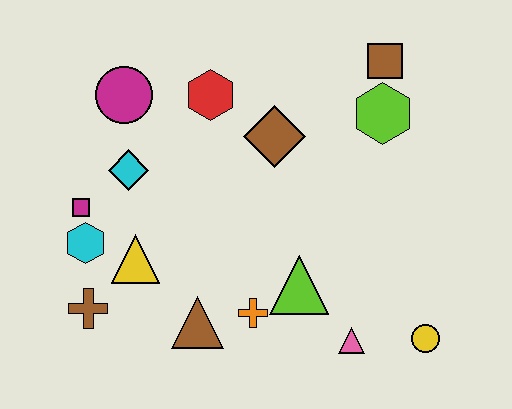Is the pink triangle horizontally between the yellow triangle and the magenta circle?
No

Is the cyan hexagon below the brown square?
Yes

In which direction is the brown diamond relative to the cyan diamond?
The brown diamond is to the right of the cyan diamond.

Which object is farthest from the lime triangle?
The magenta circle is farthest from the lime triangle.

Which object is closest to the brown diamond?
The red hexagon is closest to the brown diamond.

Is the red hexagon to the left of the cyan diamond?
No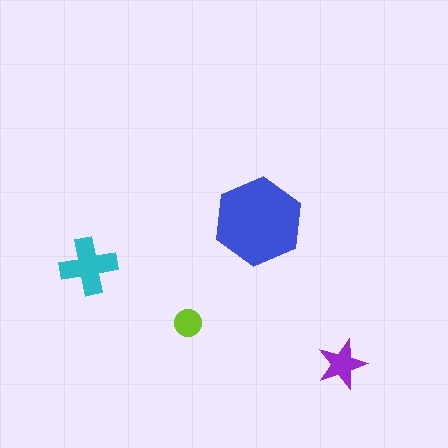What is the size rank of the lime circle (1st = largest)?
4th.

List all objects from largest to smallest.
The blue hexagon, the cyan cross, the purple star, the lime circle.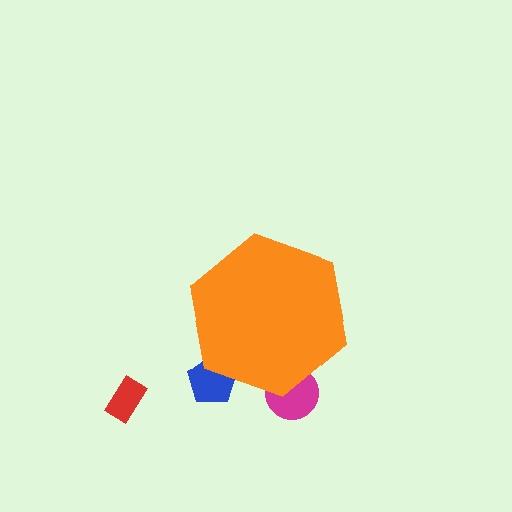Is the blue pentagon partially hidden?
Yes, the blue pentagon is partially hidden behind the orange hexagon.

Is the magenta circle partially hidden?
Yes, the magenta circle is partially hidden behind the orange hexagon.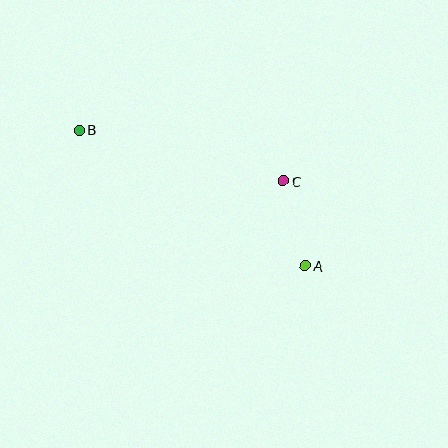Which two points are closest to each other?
Points A and C are closest to each other.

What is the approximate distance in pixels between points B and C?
The distance between B and C is approximately 210 pixels.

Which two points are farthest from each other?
Points A and B are farthest from each other.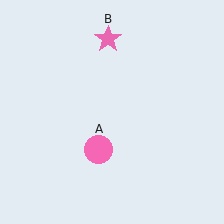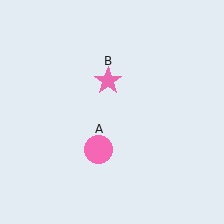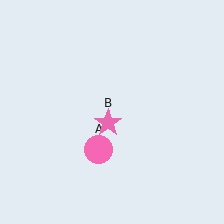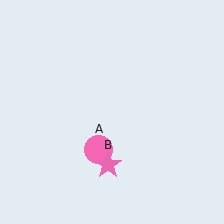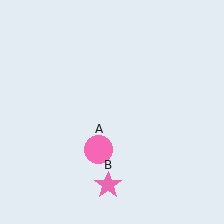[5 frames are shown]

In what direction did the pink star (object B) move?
The pink star (object B) moved down.